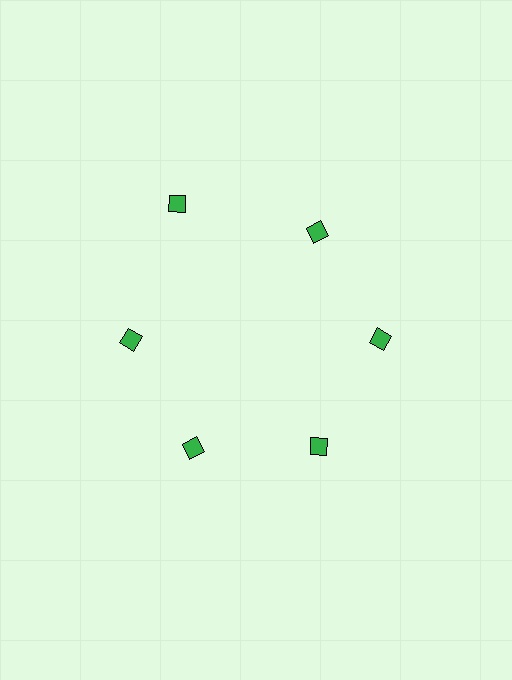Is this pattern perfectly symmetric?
No. The 6 green diamonds are arranged in a ring, but one element near the 11 o'clock position is pushed outward from the center, breaking the 6-fold rotational symmetry.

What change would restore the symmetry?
The symmetry would be restored by moving it inward, back onto the ring so that all 6 diamonds sit at equal angles and equal distance from the center.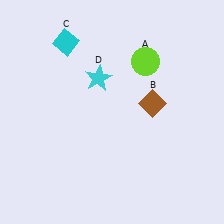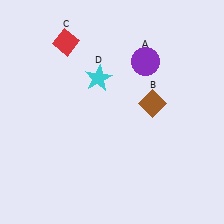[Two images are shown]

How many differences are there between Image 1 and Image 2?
There are 2 differences between the two images.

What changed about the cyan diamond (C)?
In Image 1, C is cyan. In Image 2, it changed to red.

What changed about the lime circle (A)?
In Image 1, A is lime. In Image 2, it changed to purple.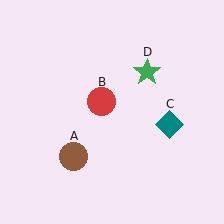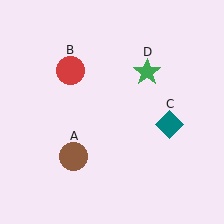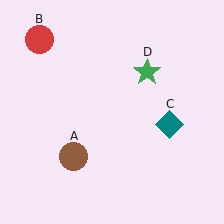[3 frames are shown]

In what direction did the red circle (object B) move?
The red circle (object B) moved up and to the left.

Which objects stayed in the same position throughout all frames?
Brown circle (object A) and teal diamond (object C) and green star (object D) remained stationary.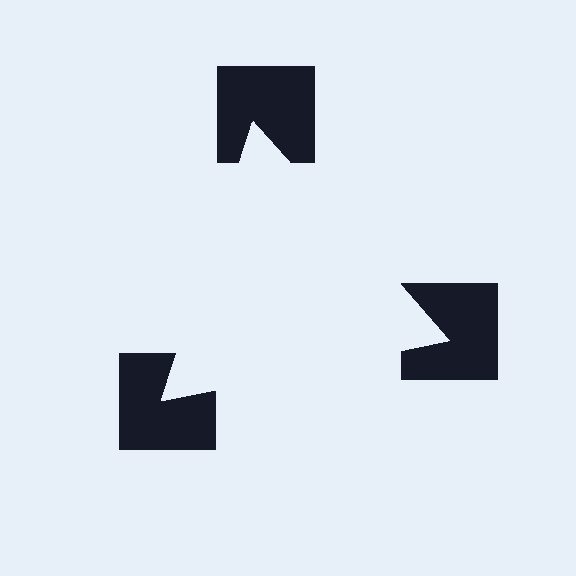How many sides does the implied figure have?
3 sides.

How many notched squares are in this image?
There are 3 — one at each vertex of the illusory triangle.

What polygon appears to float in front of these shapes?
An illusory triangle — its edges are inferred from the aligned wedge cuts in the notched squares, not physically drawn.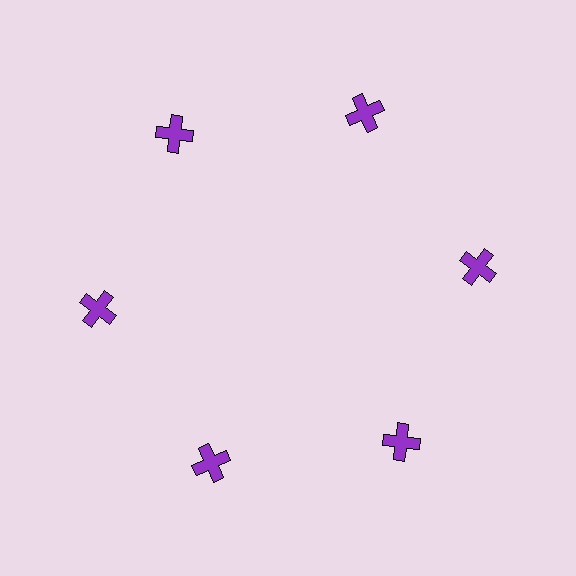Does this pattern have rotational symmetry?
Yes, this pattern has 6-fold rotational symmetry. It looks the same after rotating 60 degrees around the center.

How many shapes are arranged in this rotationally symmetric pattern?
There are 6 shapes, arranged in 6 groups of 1.